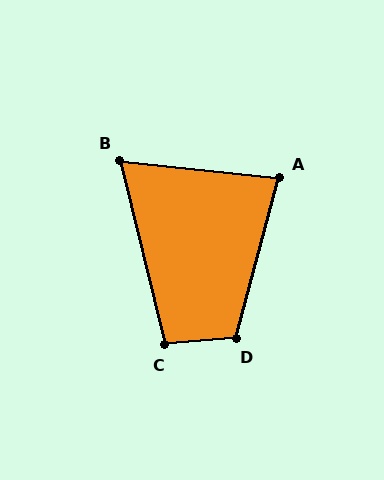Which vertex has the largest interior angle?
D, at approximately 110 degrees.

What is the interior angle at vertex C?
Approximately 99 degrees (obtuse).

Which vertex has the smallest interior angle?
B, at approximately 70 degrees.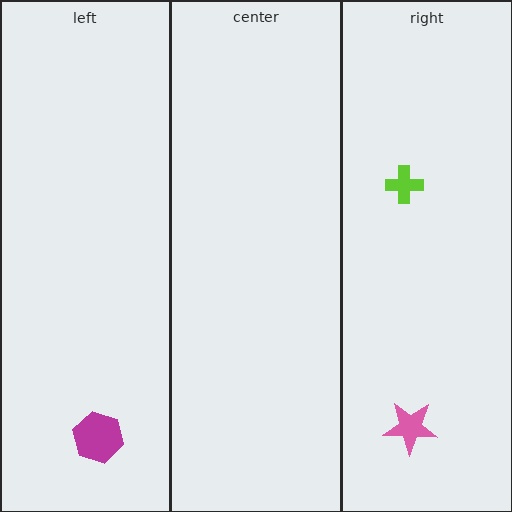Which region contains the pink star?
The right region.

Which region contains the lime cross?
The right region.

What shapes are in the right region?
The lime cross, the pink star.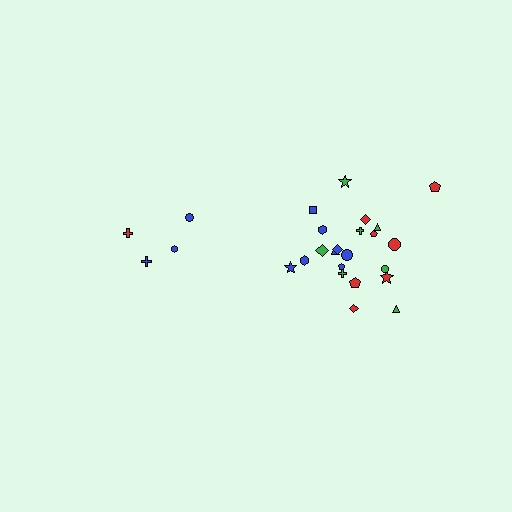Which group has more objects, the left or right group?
The right group.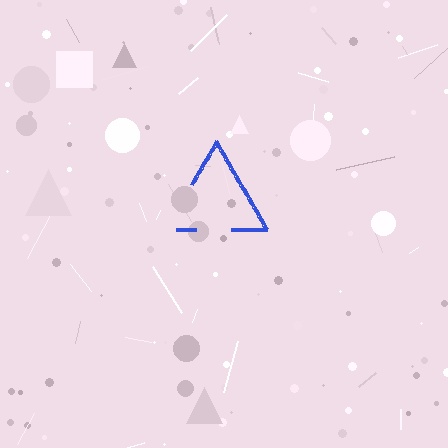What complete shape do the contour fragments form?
The contour fragments form a triangle.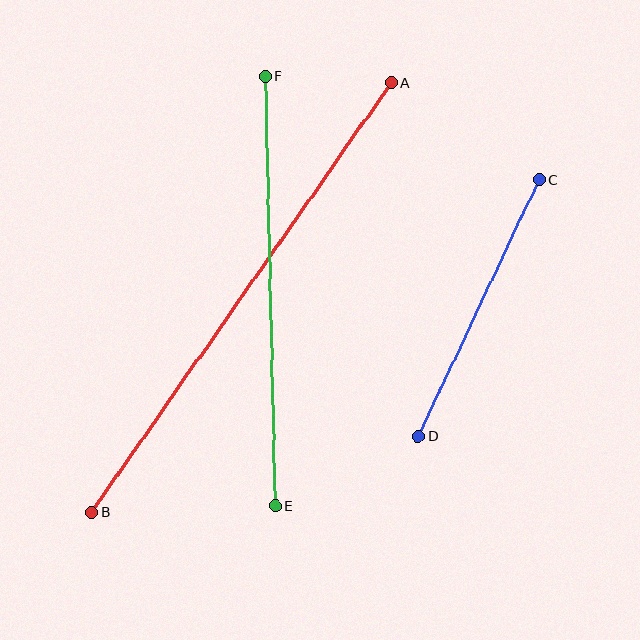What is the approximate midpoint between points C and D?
The midpoint is at approximately (479, 308) pixels.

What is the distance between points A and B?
The distance is approximately 524 pixels.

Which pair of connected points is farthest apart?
Points A and B are farthest apart.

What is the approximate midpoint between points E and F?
The midpoint is at approximately (270, 291) pixels.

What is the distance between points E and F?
The distance is approximately 429 pixels.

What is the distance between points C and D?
The distance is approximately 284 pixels.